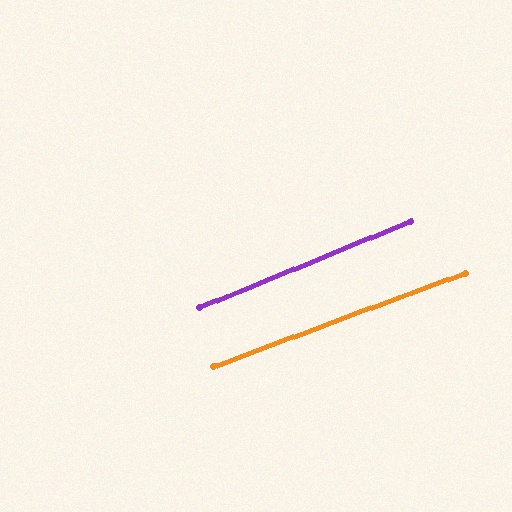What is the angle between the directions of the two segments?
Approximately 2 degrees.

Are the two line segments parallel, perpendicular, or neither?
Parallel — their directions differ by only 1.8°.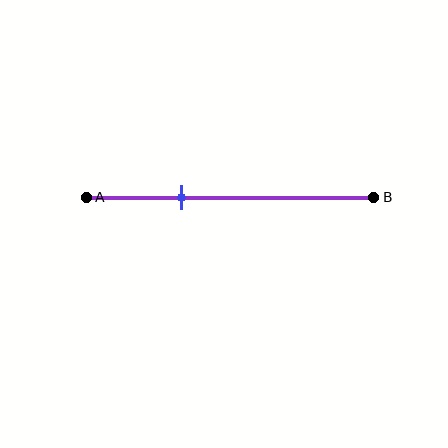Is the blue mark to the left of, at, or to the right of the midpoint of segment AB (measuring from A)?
The blue mark is to the left of the midpoint of segment AB.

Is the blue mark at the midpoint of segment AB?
No, the mark is at about 35% from A, not at the 50% midpoint.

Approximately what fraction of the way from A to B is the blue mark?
The blue mark is approximately 35% of the way from A to B.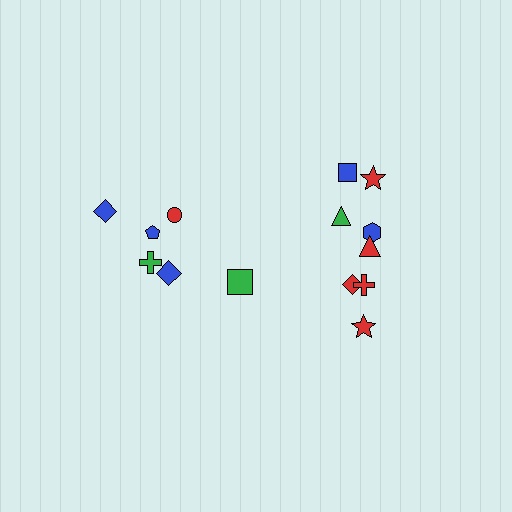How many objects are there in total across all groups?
There are 14 objects.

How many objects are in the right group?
There are 8 objects.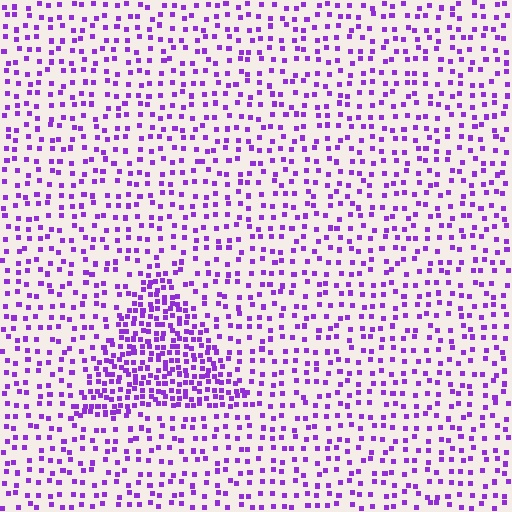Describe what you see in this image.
The image contains small purple elements arranged at two different densities. A triangle-shaped region is visible where the elements are more densely packed than the surrounding area.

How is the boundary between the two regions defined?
The boundary is defined by a change in element density (approximately 2.3x ratio). All elements are the same color, size, and shape.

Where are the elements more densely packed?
The elements are more densely packed inside the triangle boundary.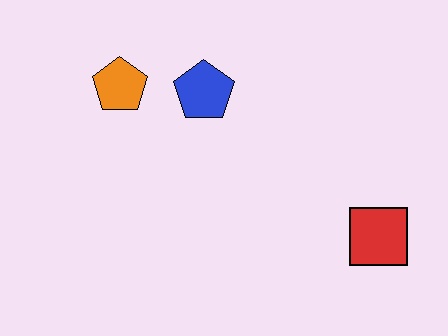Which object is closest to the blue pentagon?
The orange pentagon is closest to the blue pentagon.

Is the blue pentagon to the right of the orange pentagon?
Yes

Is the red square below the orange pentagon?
Yes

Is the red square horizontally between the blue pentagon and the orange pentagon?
No